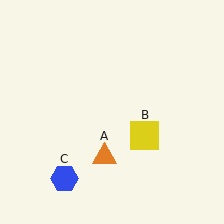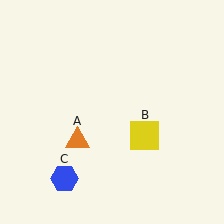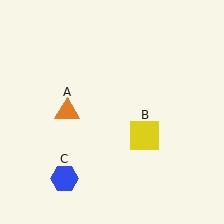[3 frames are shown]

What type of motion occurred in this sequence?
The orange triangle (object A) rotated clockwise around the center of the scene.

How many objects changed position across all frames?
1 object changed position: orange triangle (object A).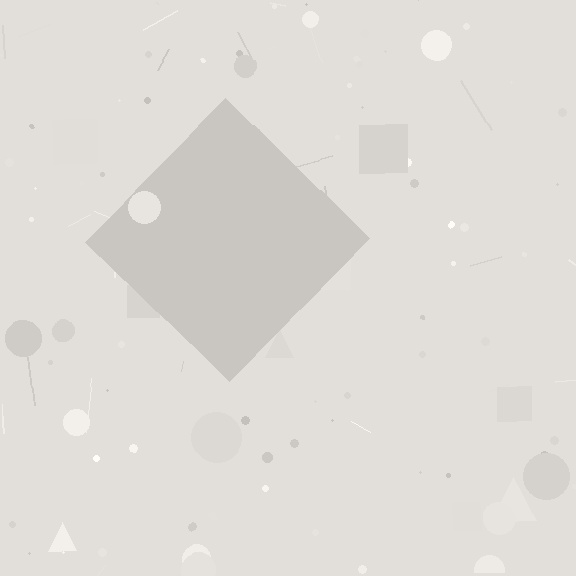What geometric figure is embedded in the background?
A diamond is embedded in the background.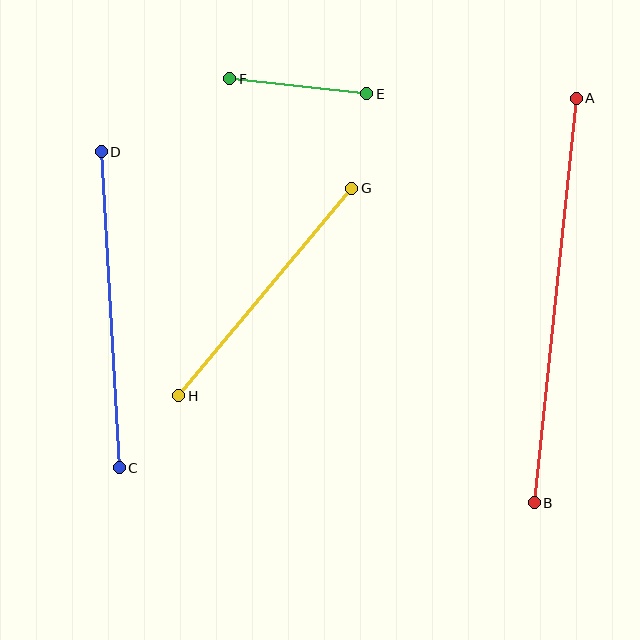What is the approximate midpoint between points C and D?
The midpoint is at approximately (110, 310) pixels.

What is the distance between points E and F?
The distance is approximately 138 pixels.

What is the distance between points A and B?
The distance is approximately 407 pixels.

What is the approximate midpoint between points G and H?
The midpoint is at approximately (265, 292) pixels.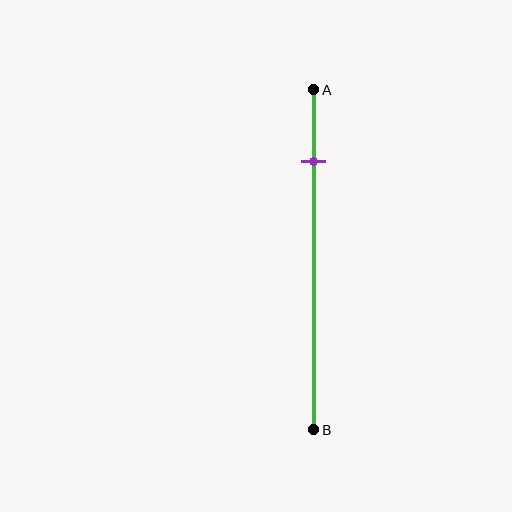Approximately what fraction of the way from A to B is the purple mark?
The purple mark is approximately 20% of the way from A to B.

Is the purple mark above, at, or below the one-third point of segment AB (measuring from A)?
The purple mark is above the one-third point of segment AB.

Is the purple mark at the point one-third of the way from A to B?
No, the mark is at about 20% from A, not at the 33% one-third point.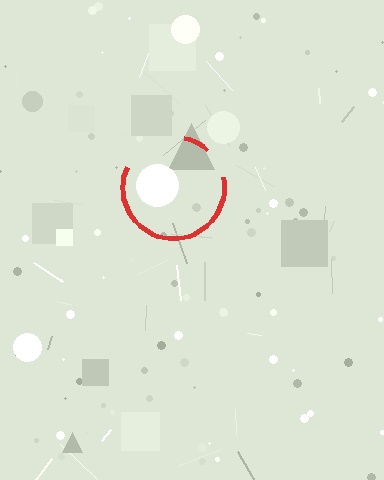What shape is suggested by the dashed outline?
The dashed outline suggests a circle.